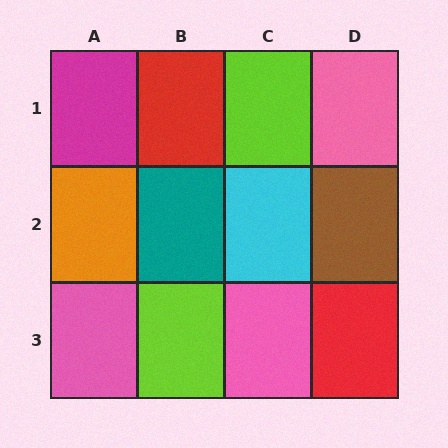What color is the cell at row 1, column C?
Lime.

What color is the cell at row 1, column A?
Magenta.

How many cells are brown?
1 cell is brown.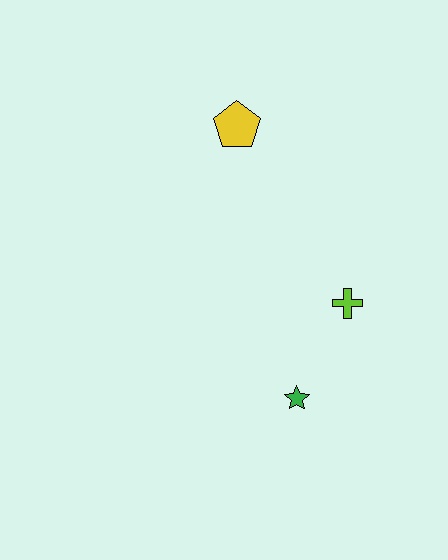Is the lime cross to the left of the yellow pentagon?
No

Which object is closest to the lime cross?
The green star is closest to the lime cross.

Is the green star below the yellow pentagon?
Yes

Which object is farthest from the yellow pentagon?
The green star is farthest from the yellow pentagon.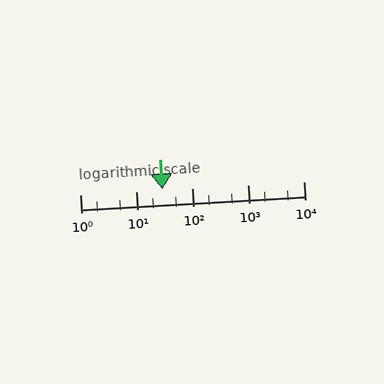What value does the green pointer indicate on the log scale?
The pointer indicates approximately 30.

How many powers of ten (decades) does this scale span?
The scale spans 4 decades, from 1 to 10000.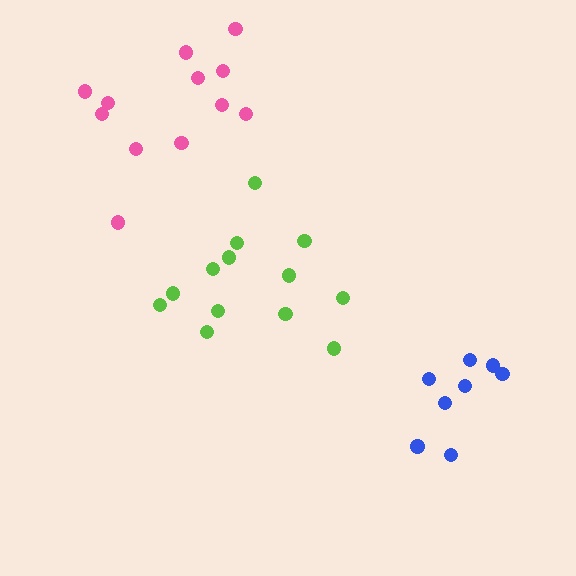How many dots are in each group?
Group 1: 8 dots, Group 2: 13 dots, Group 3: 12 dots (33 total).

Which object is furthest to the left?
The pink cluster is leftmost.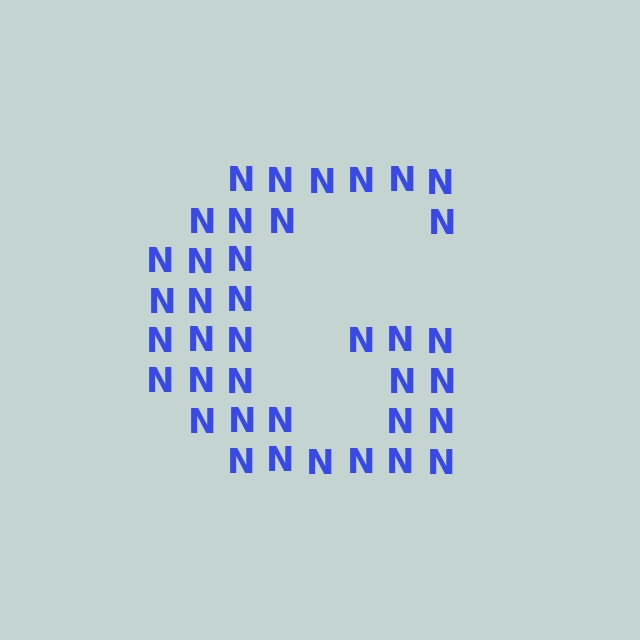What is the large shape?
The large shape is the letter G.